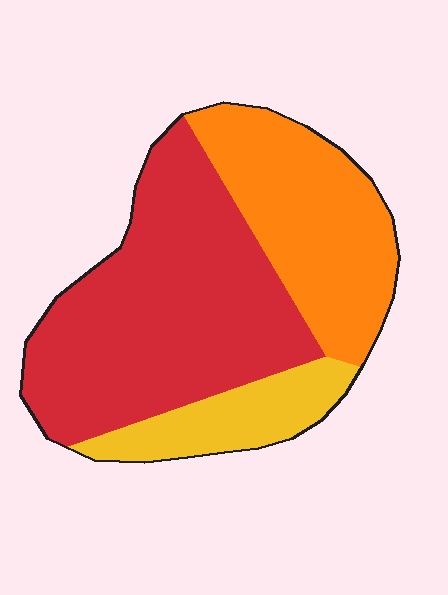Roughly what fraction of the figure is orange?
Orange covers 31% of the figure.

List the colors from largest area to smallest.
From largest to smallest: red, orange, yellow.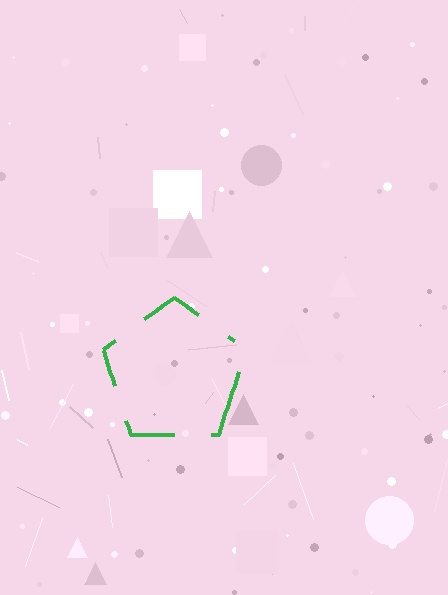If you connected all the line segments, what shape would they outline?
They would outline a pentagon.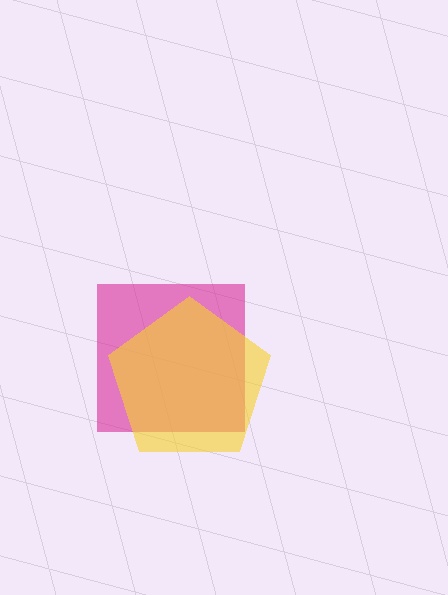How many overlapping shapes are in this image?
There are 2 overlapping shapes in the image.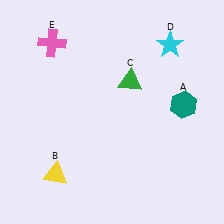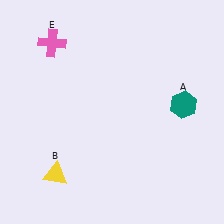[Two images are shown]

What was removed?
The cyan star (D), the green triangle (C) were removed in Image 2.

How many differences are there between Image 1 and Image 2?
There are 2 differences between the two images.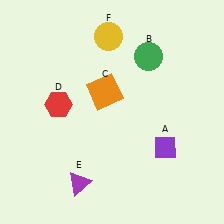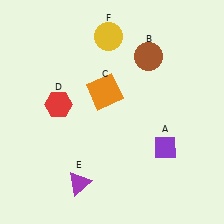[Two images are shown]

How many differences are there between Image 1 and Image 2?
There is 1 difference between the two images.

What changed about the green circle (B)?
In Image 1, B is green. In Image 2, it changed to brown.